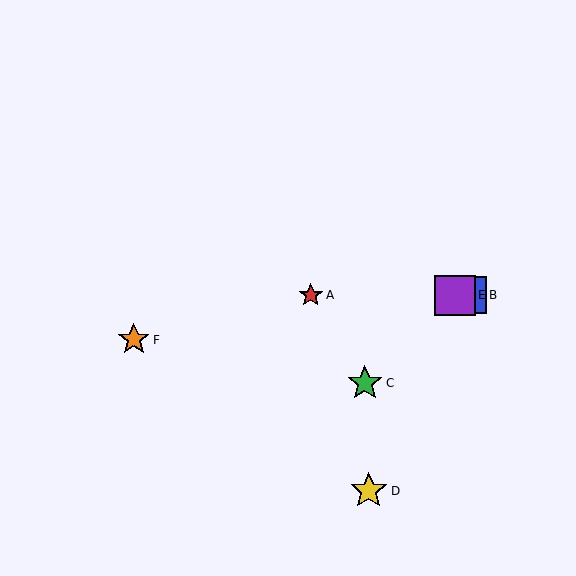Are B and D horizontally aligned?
No, B is at y≈295 and D is at y≈491.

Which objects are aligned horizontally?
Objects A, B, E are aligned horizontally.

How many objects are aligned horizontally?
3 objects (A, B, E) are aligned horizontally.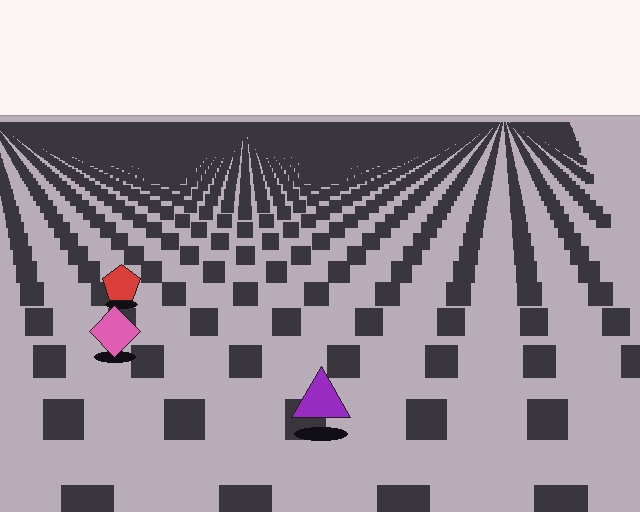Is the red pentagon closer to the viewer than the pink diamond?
No. The pink diamond is closer — you can tell from the texture gradient: the ground texture is coarser near it.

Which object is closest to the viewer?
The purple triangle is closest. The texture marks near it are larger and more spread out.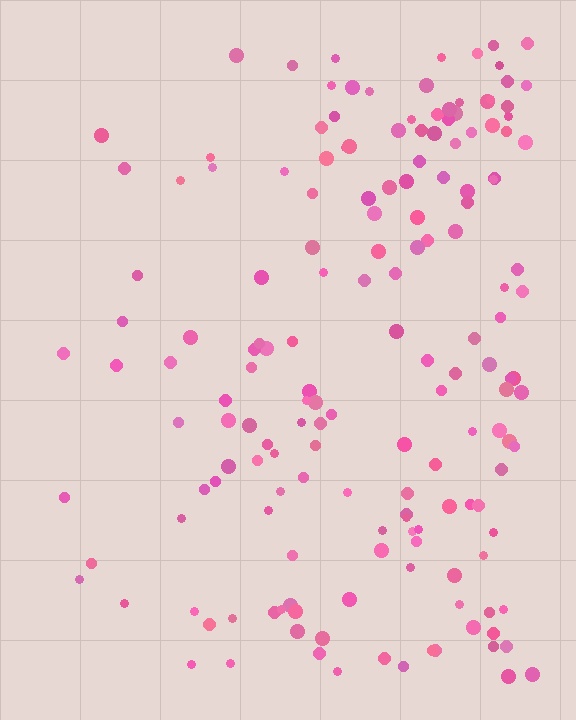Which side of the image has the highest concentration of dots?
The right.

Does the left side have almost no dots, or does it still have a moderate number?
Still a moderate number, just noticeably fewer than the right.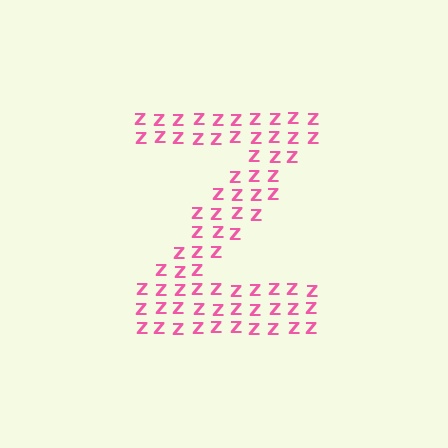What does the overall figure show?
The overall figure shows the letter Z.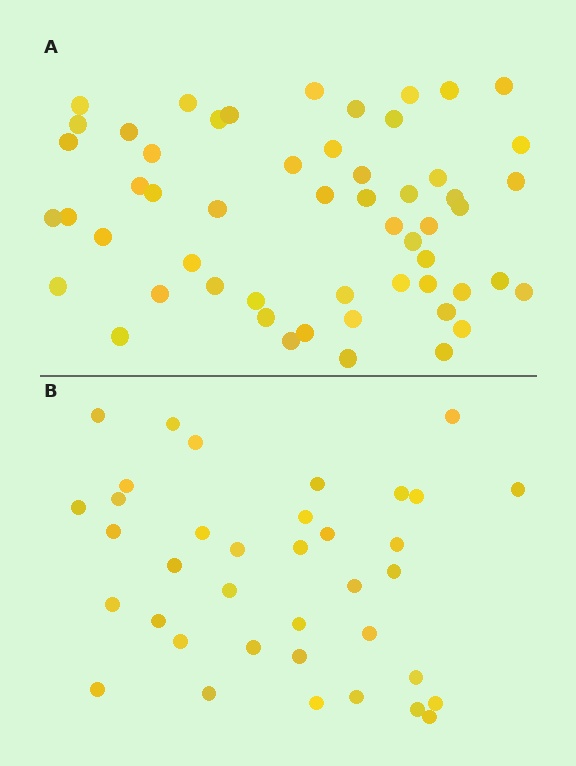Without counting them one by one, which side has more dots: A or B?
Region A (the top region) has more dots.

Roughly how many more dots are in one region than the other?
Region A has approximately 20 more dots than region B.